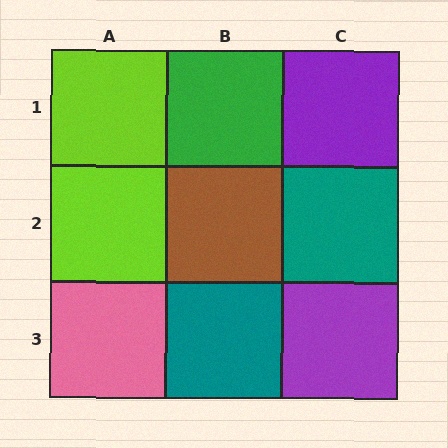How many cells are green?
1 cell is green.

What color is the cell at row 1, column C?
Purple.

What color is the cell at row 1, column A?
Lime.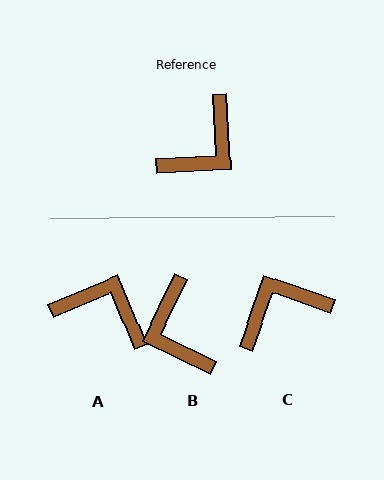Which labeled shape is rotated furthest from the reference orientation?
C, about 157 degrees away.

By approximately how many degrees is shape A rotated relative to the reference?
Approximately 110 degrees counter-clockwise.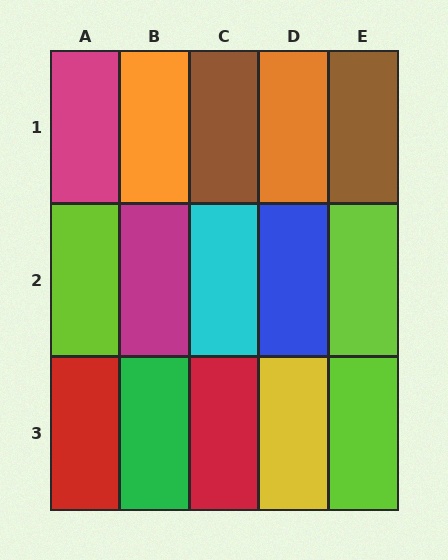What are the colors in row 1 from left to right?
Magenta, orange, brown, orange, brown.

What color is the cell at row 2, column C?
Cyan.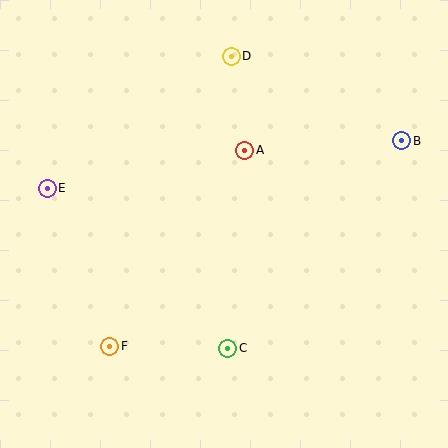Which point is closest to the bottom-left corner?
Point F is closest to the bottom-left corner.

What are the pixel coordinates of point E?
Point E is at (47, 188).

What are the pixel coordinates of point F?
Point F is at (110, 346).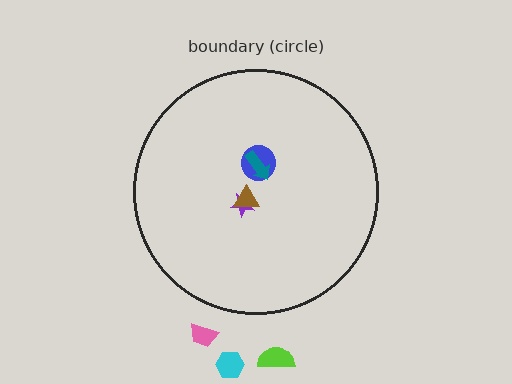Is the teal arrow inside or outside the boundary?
Inside.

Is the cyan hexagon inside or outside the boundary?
Outside.